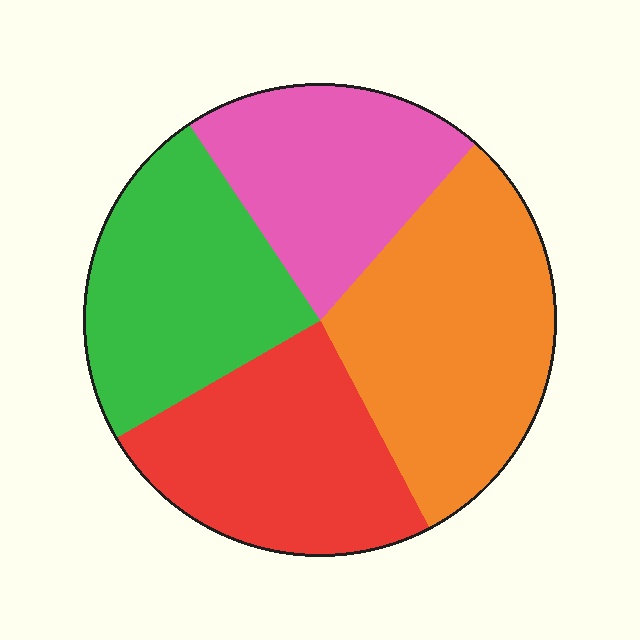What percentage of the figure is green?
Green takes up about one quarter (1/4) of the figure.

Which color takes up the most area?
Orange, at roughly 30%.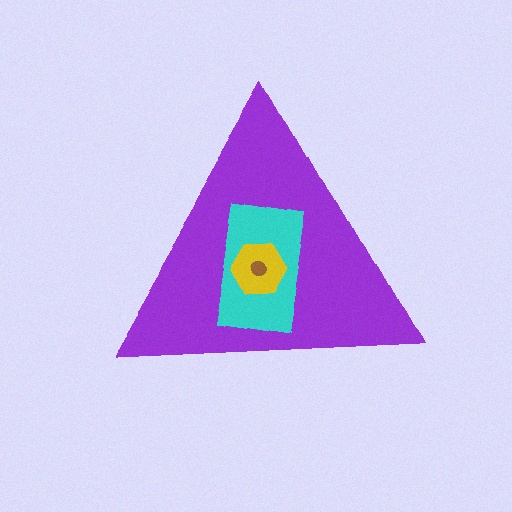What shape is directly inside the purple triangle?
The cyan rectangle.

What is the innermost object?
The brown circle.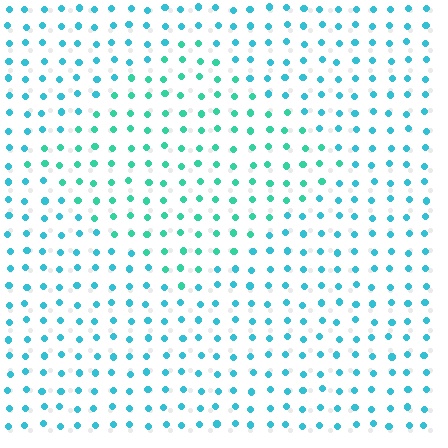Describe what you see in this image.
The image is filled with small cyan elements in a uniform arrangement. A diamond-shaped region is visible where the elements are tinted to a slightly different hue, forming a subtle color boundary.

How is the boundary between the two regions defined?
The boundary is defined purely by a slight shift in hue (about 26 degrees). Spacing, size, and orientation are identical on both sides.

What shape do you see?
I see a diamond.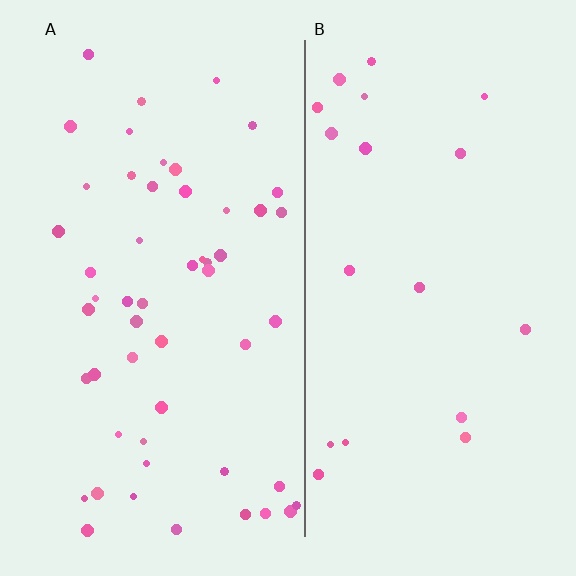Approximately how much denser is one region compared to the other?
Approximately 2.7× — region A over region B.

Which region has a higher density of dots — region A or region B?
A (the left).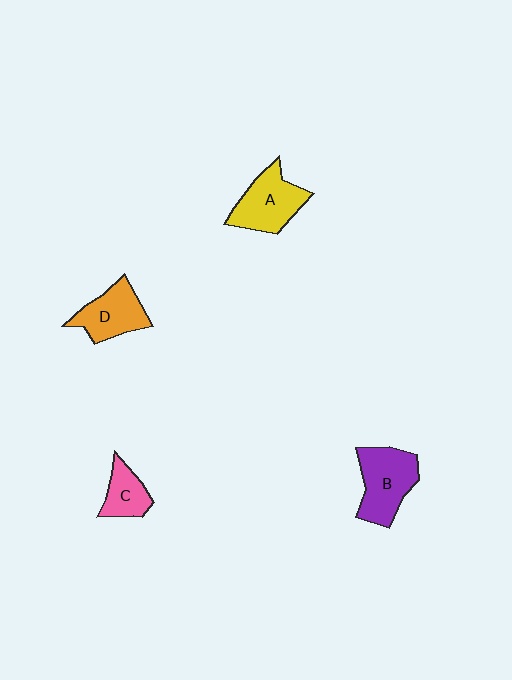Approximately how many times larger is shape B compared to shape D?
Approximately 1.2 times.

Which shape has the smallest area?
Shape C (pink).